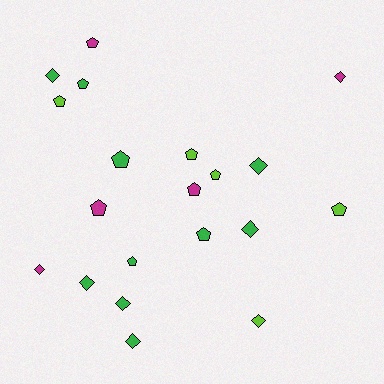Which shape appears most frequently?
Pentagon, with 11 objects.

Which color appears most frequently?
Green, with 10 objects.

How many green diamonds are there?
There are 6 green diamonds.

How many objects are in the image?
There are 20 objects.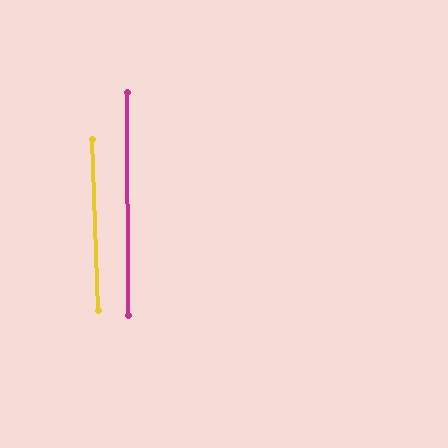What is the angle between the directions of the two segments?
Approximately 2 degrees.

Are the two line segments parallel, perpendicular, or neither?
Parallel — their directions differ by only 1.6°.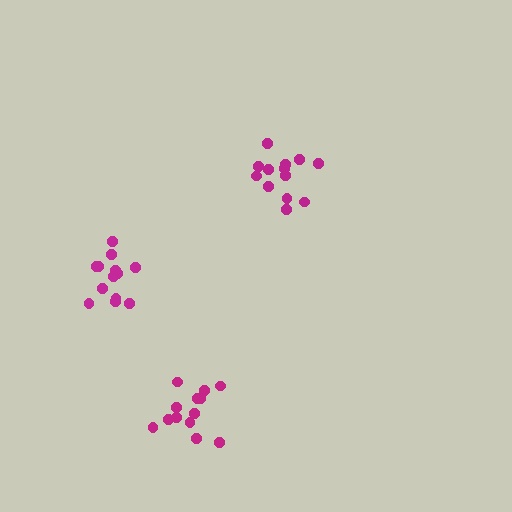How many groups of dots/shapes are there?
There are 3 groups.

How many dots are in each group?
Group 1: 13 dots, Group 2: 13 dots, Group 3: 13 dots (39 total).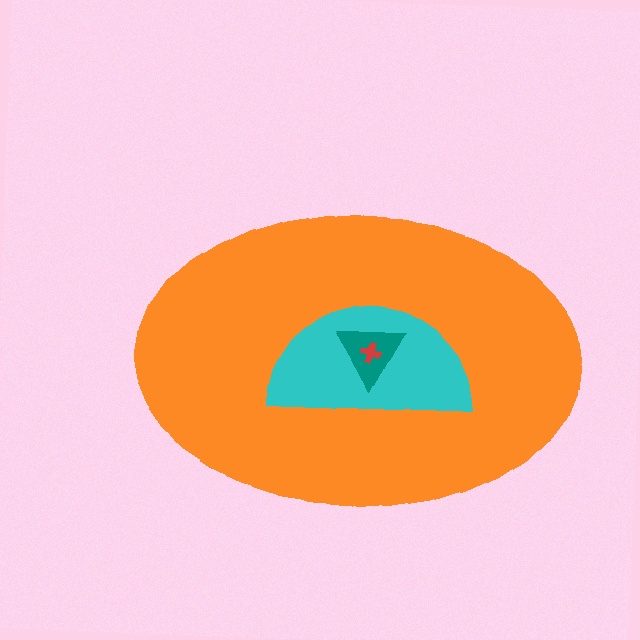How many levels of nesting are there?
4.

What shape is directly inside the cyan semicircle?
The teal triangle.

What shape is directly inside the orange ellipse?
The cyan semicircle.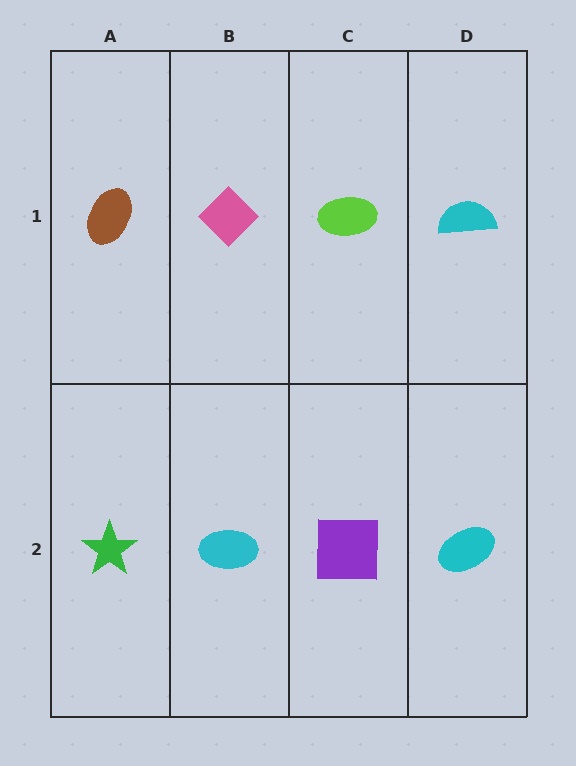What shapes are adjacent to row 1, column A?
A green star (row 2, column A), a pink diamond (row 1, column B).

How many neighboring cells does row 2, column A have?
2.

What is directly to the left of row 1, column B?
A brown ellipse.